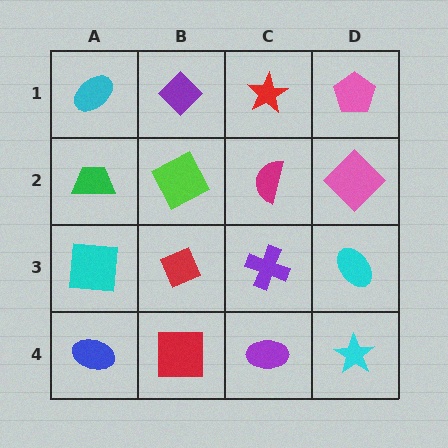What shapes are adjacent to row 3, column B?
A lime square (row 2, column B), a red square (row 4, column B), a cyan square (row 3, column A), a purple cross (row 3, column C).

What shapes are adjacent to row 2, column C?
A red star (row 1, column C), a purple cross (row 3, column C), a lime square (row 2, column B), a pink diamond (row 2, column D).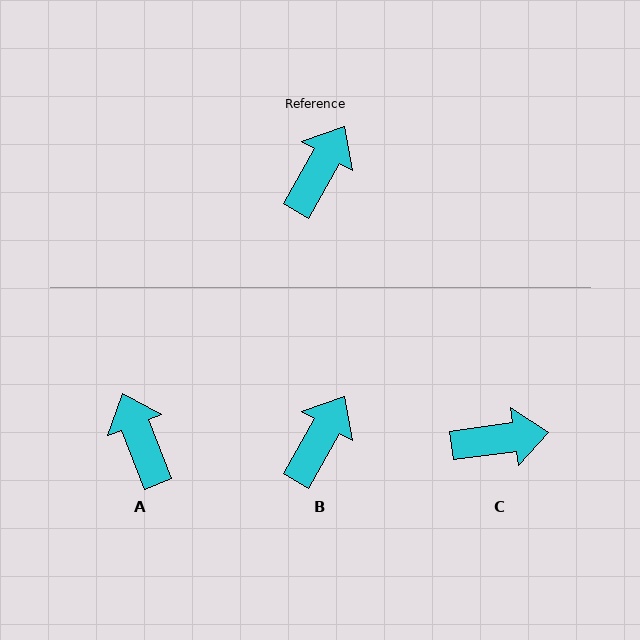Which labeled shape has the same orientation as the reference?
B.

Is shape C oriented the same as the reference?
No, it is off by about 52 degrees.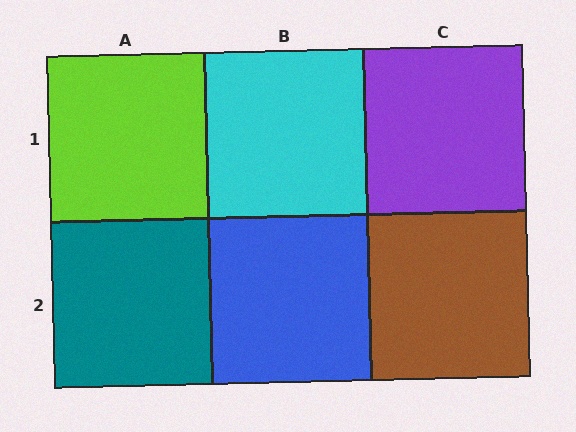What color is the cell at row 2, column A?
Teal.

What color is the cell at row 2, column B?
Blue.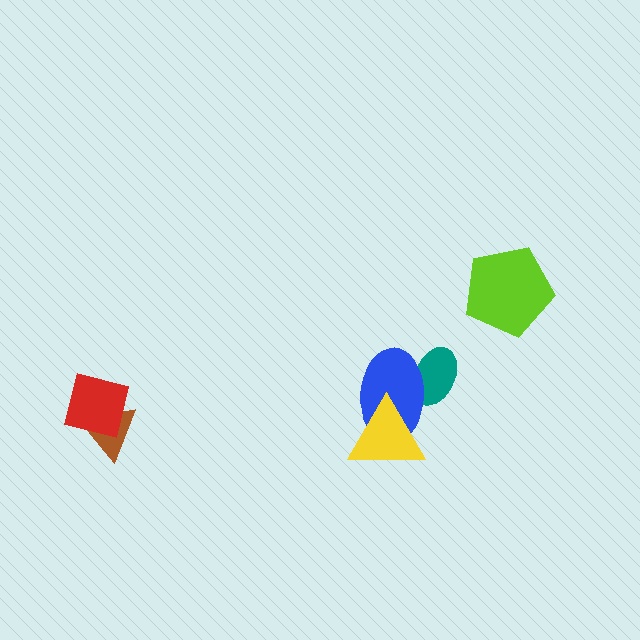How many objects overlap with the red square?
1 object overlaps with the red square.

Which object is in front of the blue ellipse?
The yellow triangle is in front of the blue ellipse.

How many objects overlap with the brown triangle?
1 object overlaps with the brown triangle.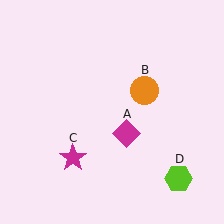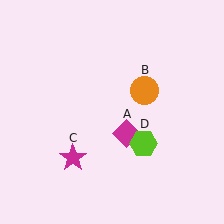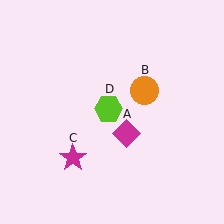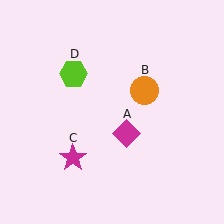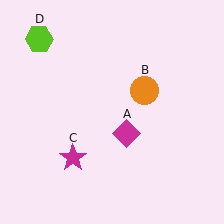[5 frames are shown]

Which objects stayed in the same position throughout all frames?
Magenta diamond (object A) and orange circle (object B) and magenta star (object C) remained stationary.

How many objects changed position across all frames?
1 object changed position: lime hexagon (object D).